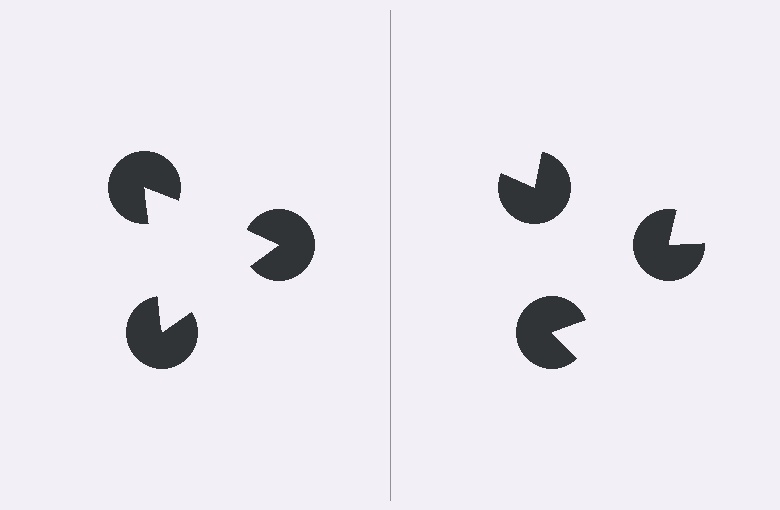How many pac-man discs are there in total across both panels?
6 — 3 on each side.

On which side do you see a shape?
An illusory triangle appears on the left side. On the right side the wedge cuts are rotated, so no coherent shape forms.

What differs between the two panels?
The pac-man discs are positioned identically on both sides; only the wedge orientations differ. On the left they align to a triangle; on the right they are misaligned.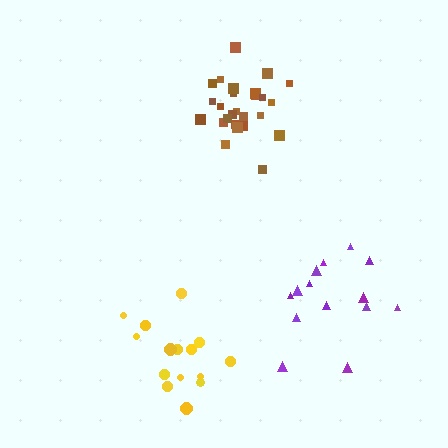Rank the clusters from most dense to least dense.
brown, yellow, purple.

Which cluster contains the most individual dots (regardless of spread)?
Brown (26).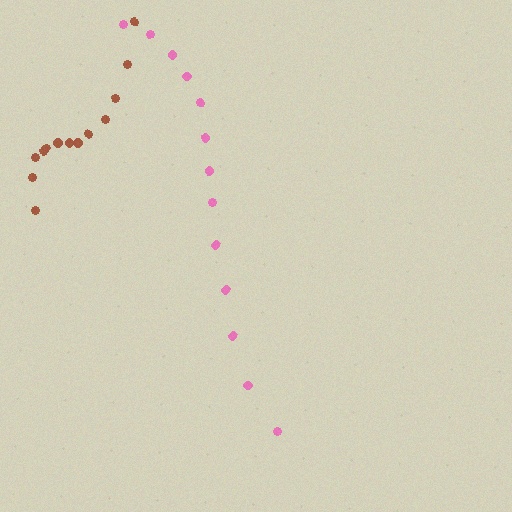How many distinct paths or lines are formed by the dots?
There are 2 distinct paths.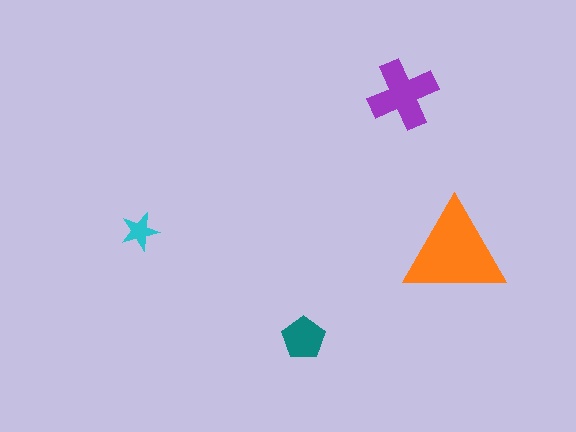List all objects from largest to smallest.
The orange triangle, the purple cross, the teal pentagon, the cyan star.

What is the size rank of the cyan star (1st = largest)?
4th.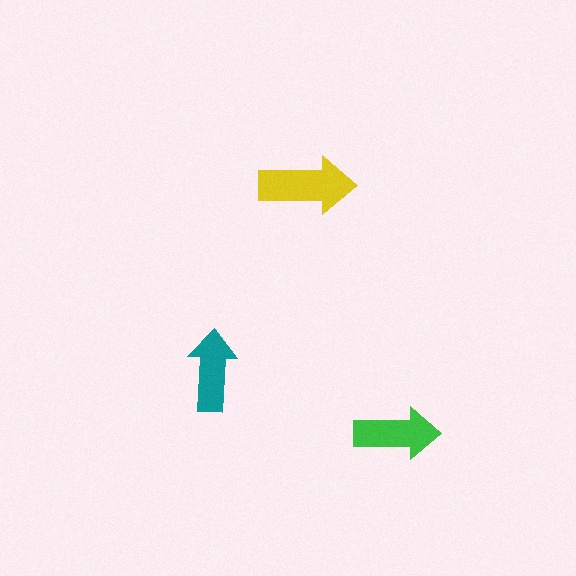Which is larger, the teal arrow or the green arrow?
The green one.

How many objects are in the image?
There are 3 objects in the image.